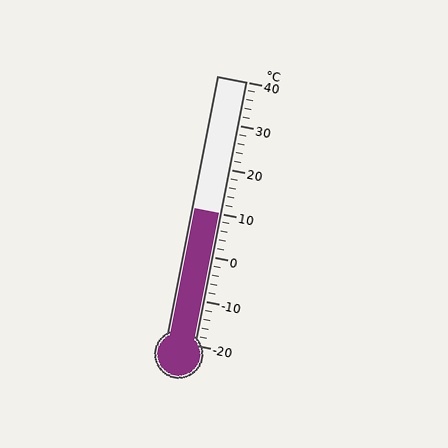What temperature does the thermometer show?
The thermometer shows approximately 10°C.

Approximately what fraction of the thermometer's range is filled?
The thermometer is filled to approximately 50% of its range.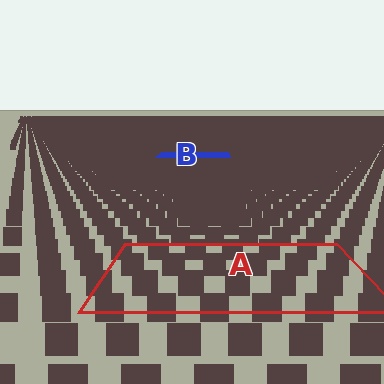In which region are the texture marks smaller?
The texture marks are smaller in region B, because it is farther away.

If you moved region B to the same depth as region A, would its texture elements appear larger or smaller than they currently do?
They would appear larger. At a closer depth, the same texture elements are projected at a bigger on-screen size.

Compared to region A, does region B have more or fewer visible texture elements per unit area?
Region B has more texture elements per unit area — they are packed more densely because it is farther away.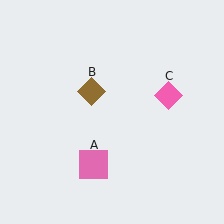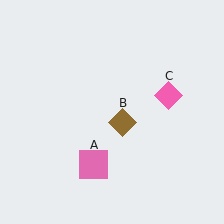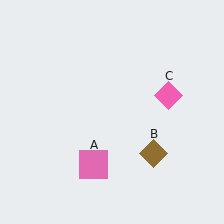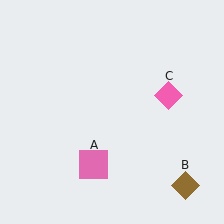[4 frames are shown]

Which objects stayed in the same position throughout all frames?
Pink square (object A) and pink diamond (object C) remained stationary.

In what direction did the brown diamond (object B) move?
The brown diamond (object B) moved down and to the right.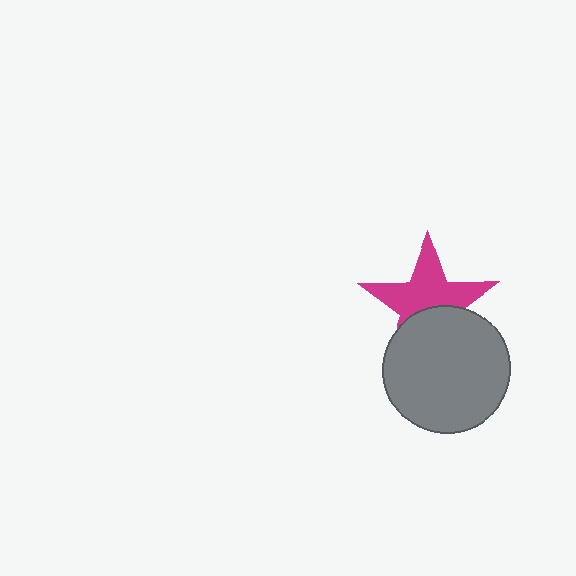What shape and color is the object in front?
The object in front is a gray circle.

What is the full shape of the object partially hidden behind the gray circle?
The partially hidden object is a magenta star.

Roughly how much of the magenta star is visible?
About half of it is visible (roughly 60%).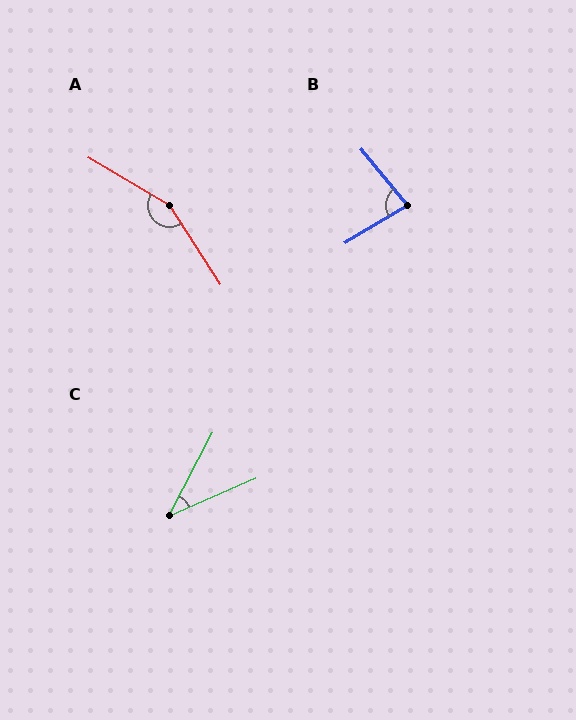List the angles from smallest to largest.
C (39°), B (81°), A (153°).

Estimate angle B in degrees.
Approximately 81 degrees.